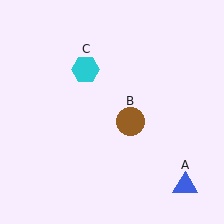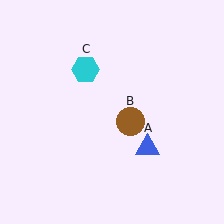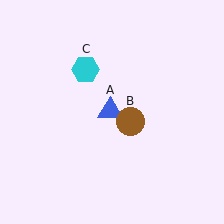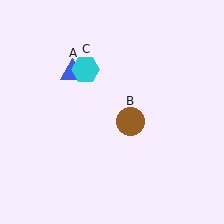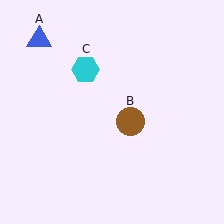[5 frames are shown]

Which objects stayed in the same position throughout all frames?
Brown circle (object B) and cyan hexagon (object C) remained stationary.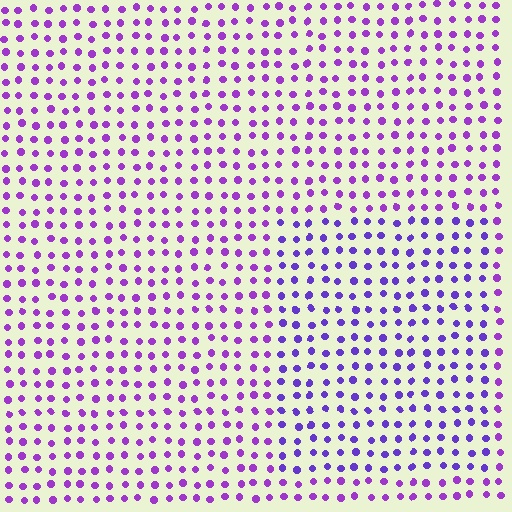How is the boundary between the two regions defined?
The boundary is defined purely by a slight shift in hue (about 23 degrees). Spacing, size, and orientation are identical on both sides.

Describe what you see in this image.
The image is filled with small purple elements in a uniform arrangement. A rectangle-shaped region is visible where the elements are tinted to a slightly different hue, forming a subtle color boundary.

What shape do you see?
I see a rectangle.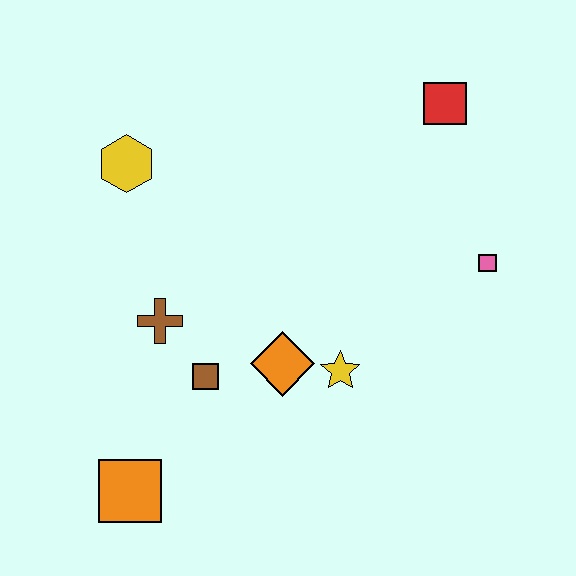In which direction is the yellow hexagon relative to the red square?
The yellow hexagon is to the left of the red square.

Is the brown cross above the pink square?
No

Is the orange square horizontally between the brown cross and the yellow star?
No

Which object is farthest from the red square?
The orange square is farthest from the red square.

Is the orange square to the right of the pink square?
No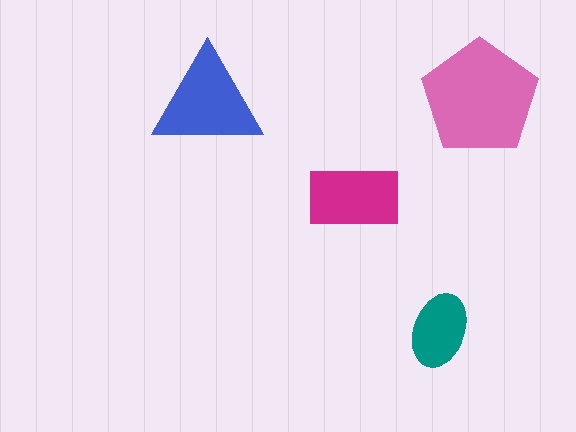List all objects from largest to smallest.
The pink pentagon, the blue triangle, the magenta rectangle, the teal ellipse.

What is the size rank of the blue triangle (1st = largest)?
2nd.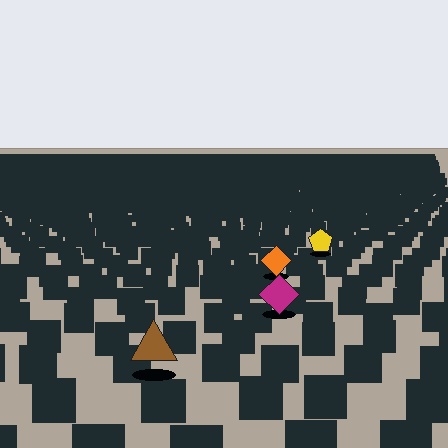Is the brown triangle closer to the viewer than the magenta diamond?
Yes. The brown triangle is closer — you can tell from the texture gradient: the ground texture is coarser near it.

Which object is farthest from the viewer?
The yellow pentagon is farthest from the viewer. It appears smaller and the ground texture around it is denser.